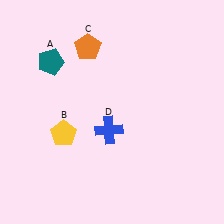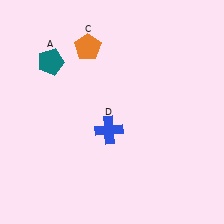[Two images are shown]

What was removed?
The yellow pentagon (B) was removed in Image 2.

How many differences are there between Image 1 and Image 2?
There is 1 difference between the two images.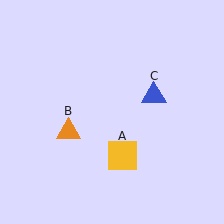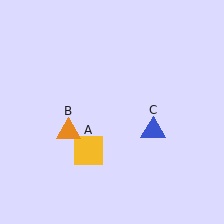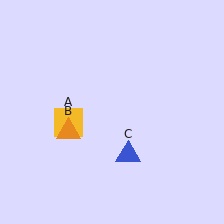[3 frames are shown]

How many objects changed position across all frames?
2 objects changed position: yellow square (object A), blue triangle (object C).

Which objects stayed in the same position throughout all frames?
Orange triangle (object B) remained stationary.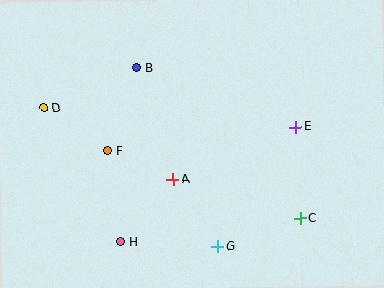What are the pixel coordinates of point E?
Point E is at (296, 127).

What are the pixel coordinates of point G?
Point G is at (218, 247).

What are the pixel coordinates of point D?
Point D is at (44, 108).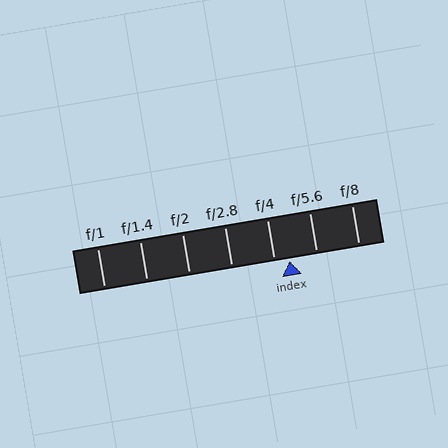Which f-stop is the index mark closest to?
The index mark is closest to f/4.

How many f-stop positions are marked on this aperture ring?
There are 7 f-stop positions marked.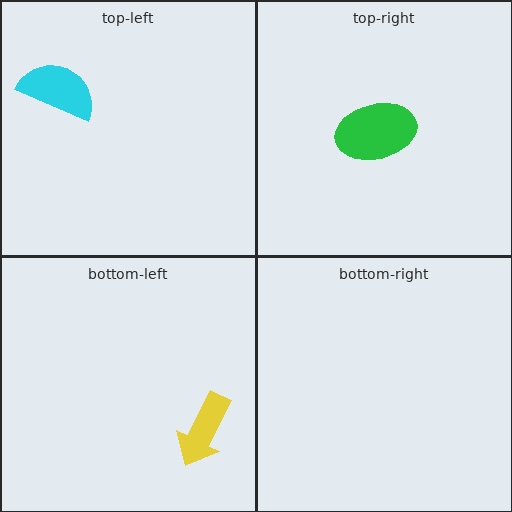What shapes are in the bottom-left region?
The yellow arrow.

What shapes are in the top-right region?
The green ellipse.